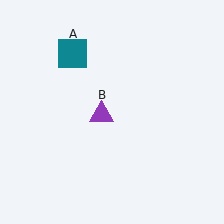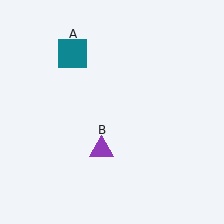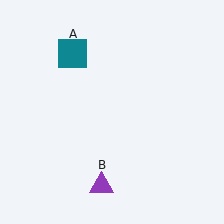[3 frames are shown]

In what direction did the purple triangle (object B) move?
The purple triangle (object B) moved down.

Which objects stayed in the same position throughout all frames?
Teal square (object A) remained stationary.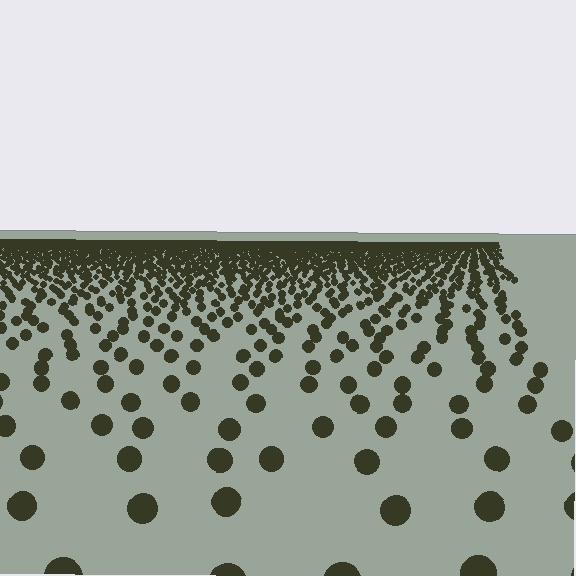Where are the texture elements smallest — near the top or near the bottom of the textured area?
Near the top.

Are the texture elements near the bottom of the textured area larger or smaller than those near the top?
Larger. Near the bottom, elements are closer to the viewer and appear at a bigger on-screen size.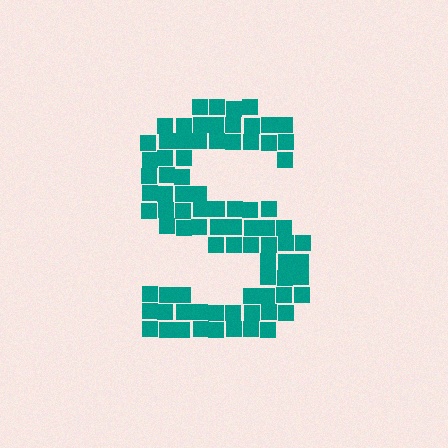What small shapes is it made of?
It is made of small squares.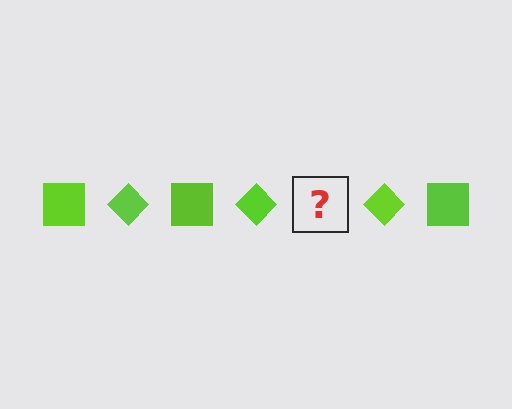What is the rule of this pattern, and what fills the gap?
The rule is that the pattern cycles through square, diamond shapes in lime. The gap should be filled with a lime square.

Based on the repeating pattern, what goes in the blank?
The blank should be a lime square.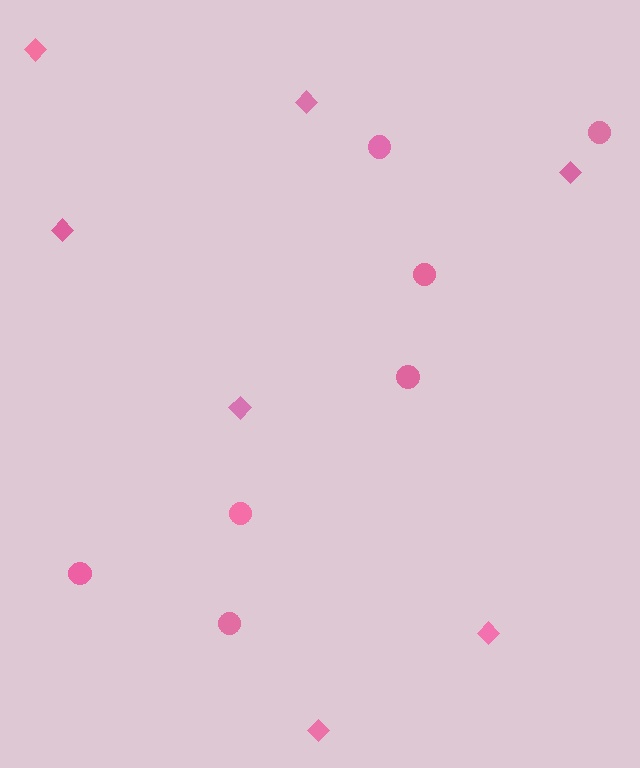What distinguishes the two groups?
There are 2 groups: one group of circles (7) and one group of diamonds (7).